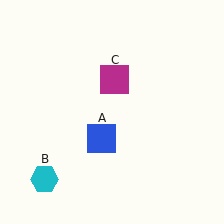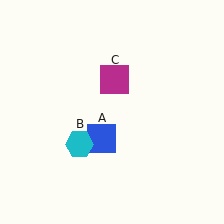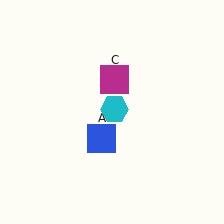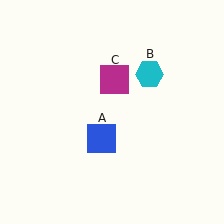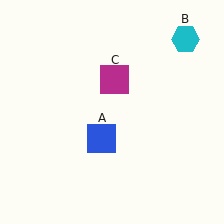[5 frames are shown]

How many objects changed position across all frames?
1 object changed position: cyan hexagon (object B).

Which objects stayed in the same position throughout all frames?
Blue square (object A) and magenta square (object C) remained stationary.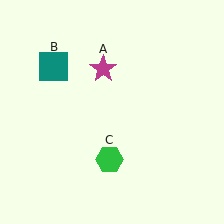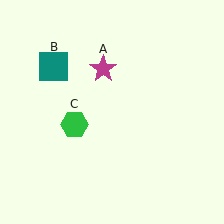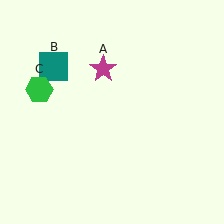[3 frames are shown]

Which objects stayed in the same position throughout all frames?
Magenta star (object A) and teal square (object B) remained stationary.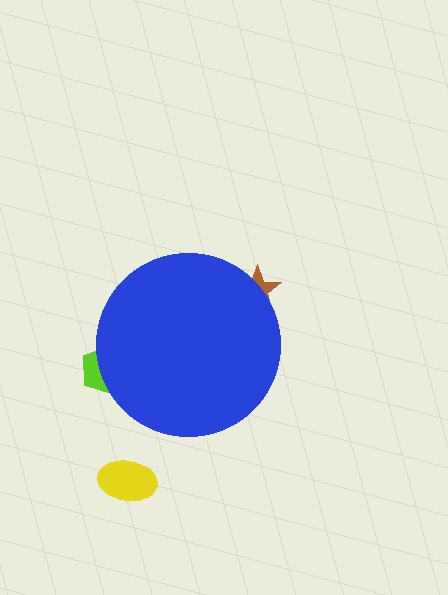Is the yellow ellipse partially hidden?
No, the yellow ellipse is fully visible.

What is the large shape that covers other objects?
A blue circle.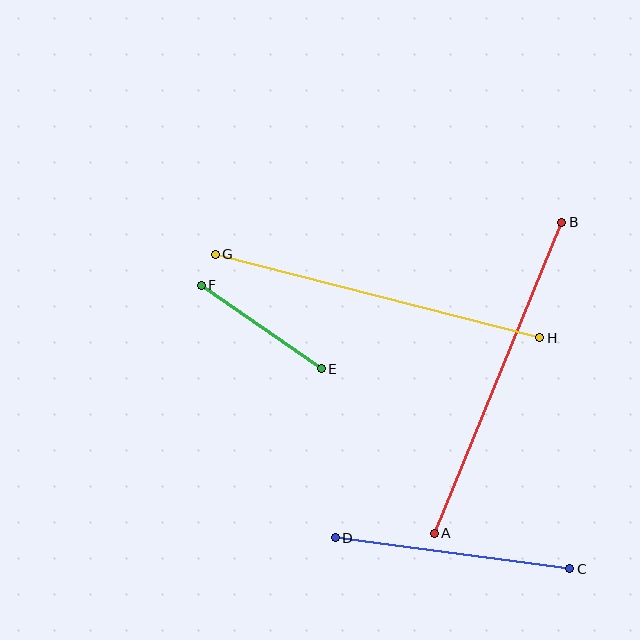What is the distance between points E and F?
The distance is approximately 146 pixels.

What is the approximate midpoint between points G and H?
The midpoint is at approximately (378, 296) pixels.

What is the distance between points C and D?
The distance is approximately 236 pixels.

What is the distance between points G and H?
The distance is approximately 335 pixels.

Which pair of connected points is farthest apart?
Points A and B are farthest apart.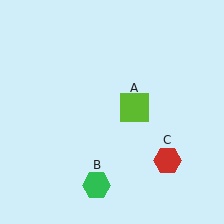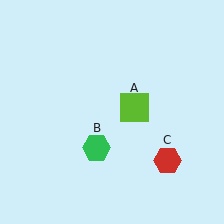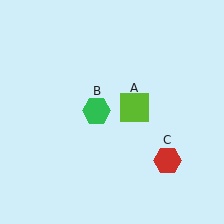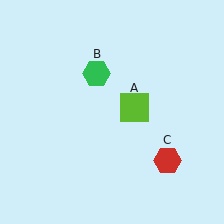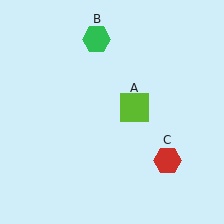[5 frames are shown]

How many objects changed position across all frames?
1 object changed position: green hexagon (object B).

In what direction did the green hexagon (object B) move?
The green hexagon (object B) moved up.